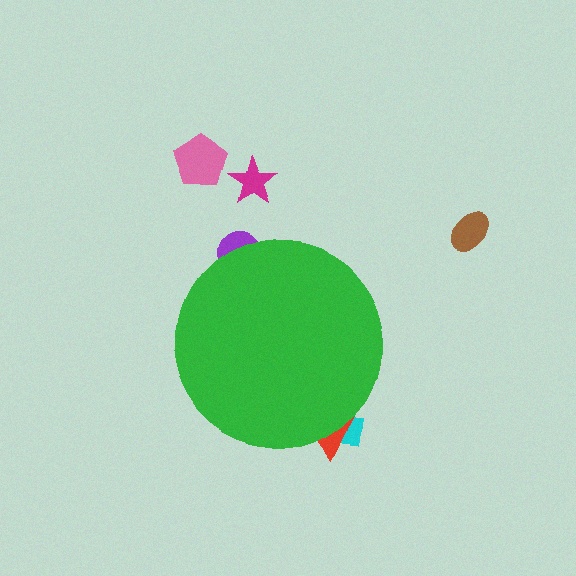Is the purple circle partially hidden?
Yes, the purple circle is partially hidden behind the green circle.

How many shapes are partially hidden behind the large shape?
3 shapes are partially hidden.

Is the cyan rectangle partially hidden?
Yes, the cyan rectangle is partially hidden behind the green circle.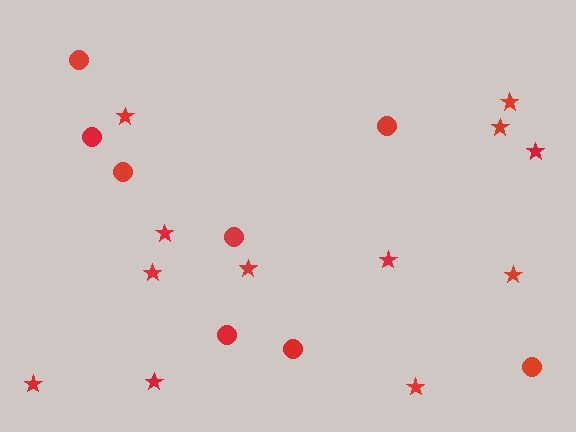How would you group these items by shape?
There are 2 groups: one group of stars (12) and one group of circles (8).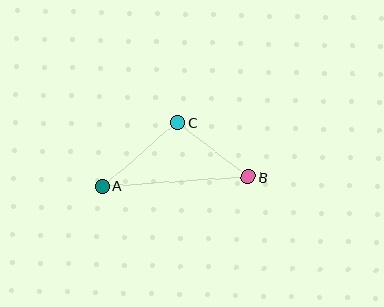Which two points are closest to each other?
Points B and C are closest to each other.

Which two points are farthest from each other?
Points A and B are farthest from each other.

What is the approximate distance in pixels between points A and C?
The distance between A and C is approximately 99 pixels.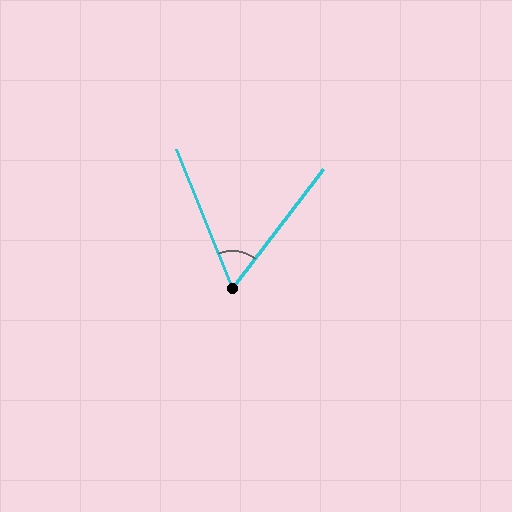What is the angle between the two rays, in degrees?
Approximately 59 degrees.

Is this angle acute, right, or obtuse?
It is acute.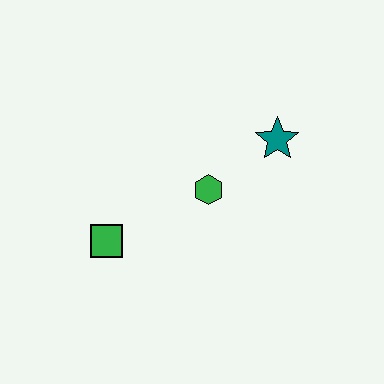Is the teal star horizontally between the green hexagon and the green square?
No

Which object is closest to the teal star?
The green hexagon is closest to the teal star.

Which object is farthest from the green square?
The teal star is farthest from the green square.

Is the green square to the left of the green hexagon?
Yes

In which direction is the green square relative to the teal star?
The green square is to the left of the teal star.